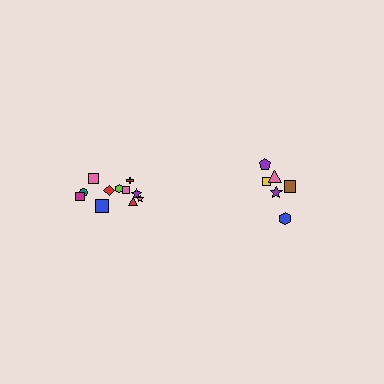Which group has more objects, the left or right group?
The left group.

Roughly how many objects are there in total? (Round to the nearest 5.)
Roughly 20 objects in total.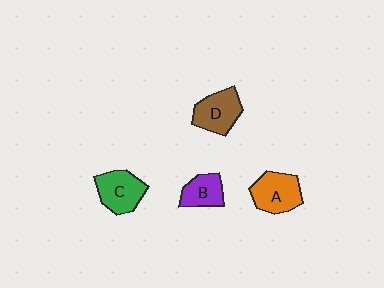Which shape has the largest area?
Shape A (orange).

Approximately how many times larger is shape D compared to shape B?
Approximately 1.3 times.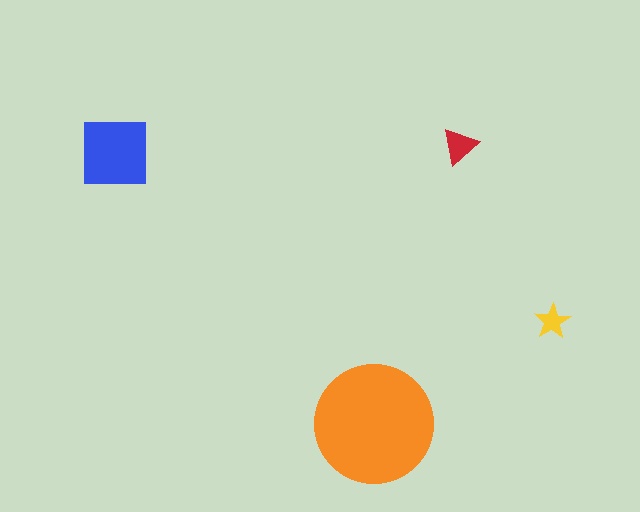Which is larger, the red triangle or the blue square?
The blue square.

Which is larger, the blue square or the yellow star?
The blue square.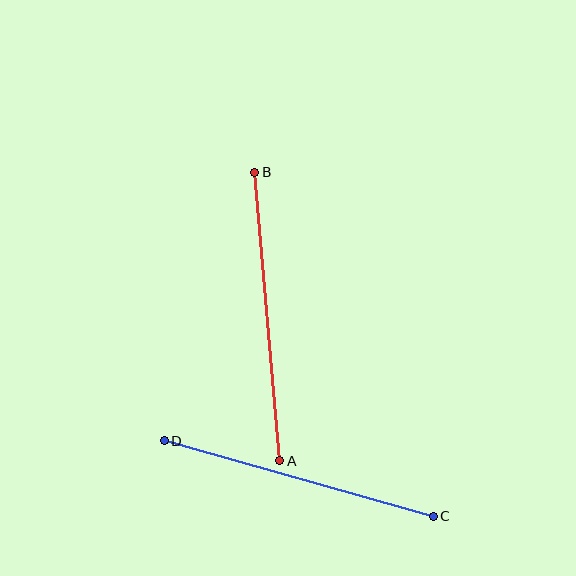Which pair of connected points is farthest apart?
Points A and B are farthest apart.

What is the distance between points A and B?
The distance is approximately 290 pixels.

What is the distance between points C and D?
The distance is approximately 280 pixels.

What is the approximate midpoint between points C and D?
The midpoint is at approximately (299, 479) pixels.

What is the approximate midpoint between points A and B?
The midpoint is at approximately (267, 317) pixels.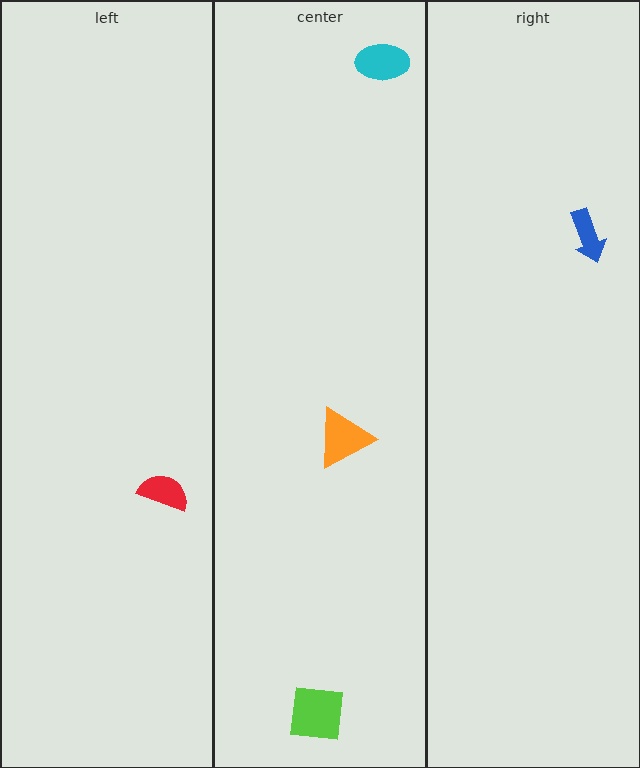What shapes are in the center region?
The orange triangle, the lime square, the cyan ellipse.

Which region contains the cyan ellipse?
The center region.